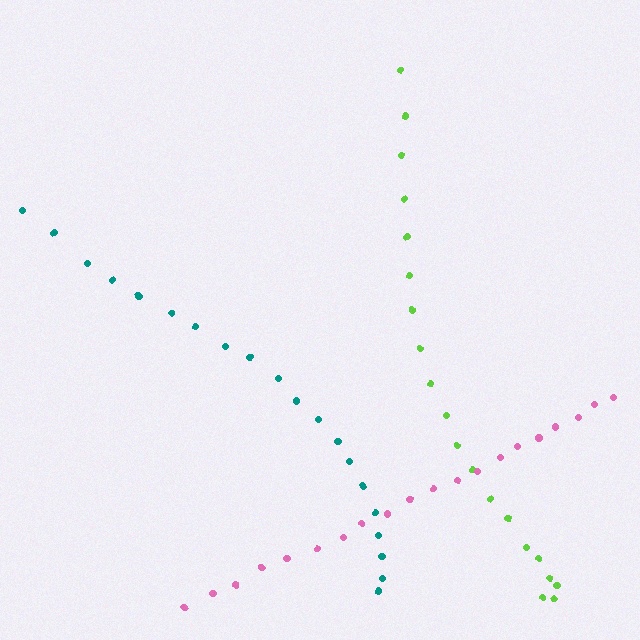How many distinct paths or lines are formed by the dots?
There are 3 distinct paths.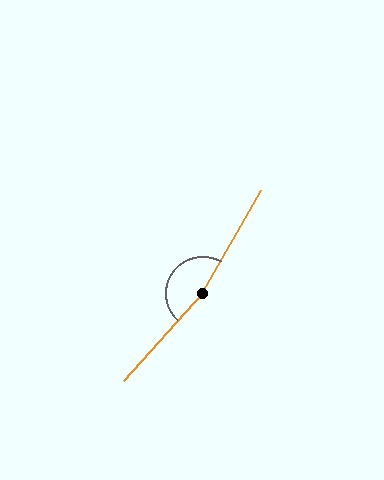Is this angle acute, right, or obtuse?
It is obtuse.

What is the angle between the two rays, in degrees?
Approximately 167 degrees.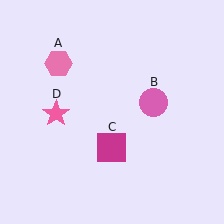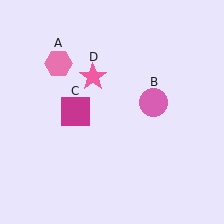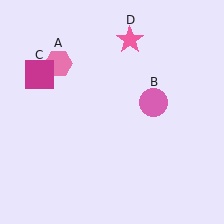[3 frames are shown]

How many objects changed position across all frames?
2 objects changed position: magenta square (object C), pink star (object D).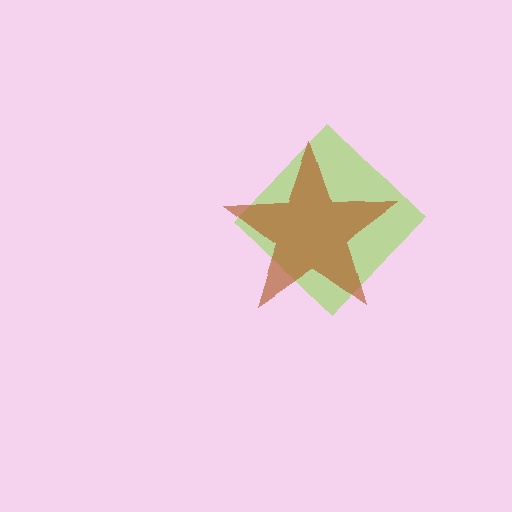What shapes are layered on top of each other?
The layered shapes are: a lime diamond, a brown star.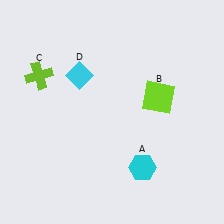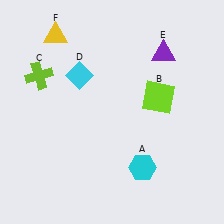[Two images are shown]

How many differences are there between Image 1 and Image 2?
There are 2 differences between the two images.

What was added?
A purple triangle (E), a yellow triangle (F) were added in Image 2.